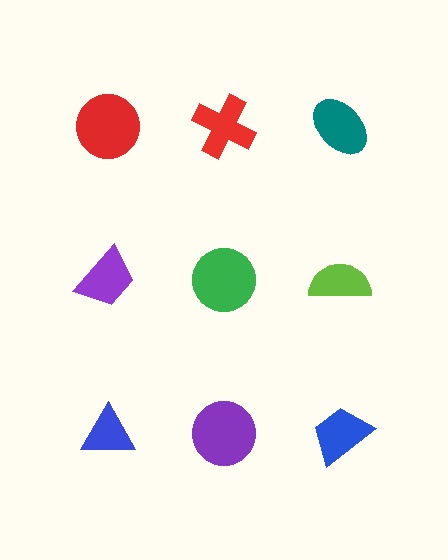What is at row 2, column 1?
A purple trapezoid.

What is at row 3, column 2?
A purple circle.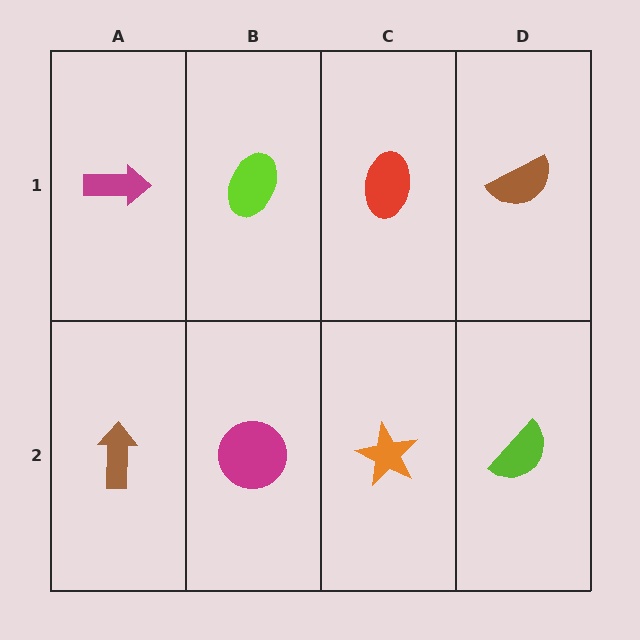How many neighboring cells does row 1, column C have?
3.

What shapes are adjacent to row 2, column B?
A lime ellipse (row 1, column B), a brown arrow (row 2, column A), an orange star (row 2, column C).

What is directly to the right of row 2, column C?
A lime semicircle.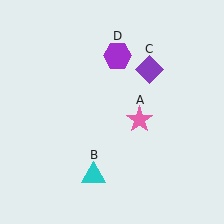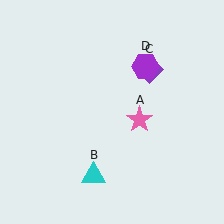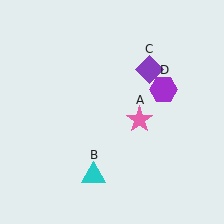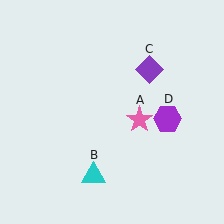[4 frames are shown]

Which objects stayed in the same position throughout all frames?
Pink star (object A) and cyan triangle (object B) and purple diamond (object C) remained stationary.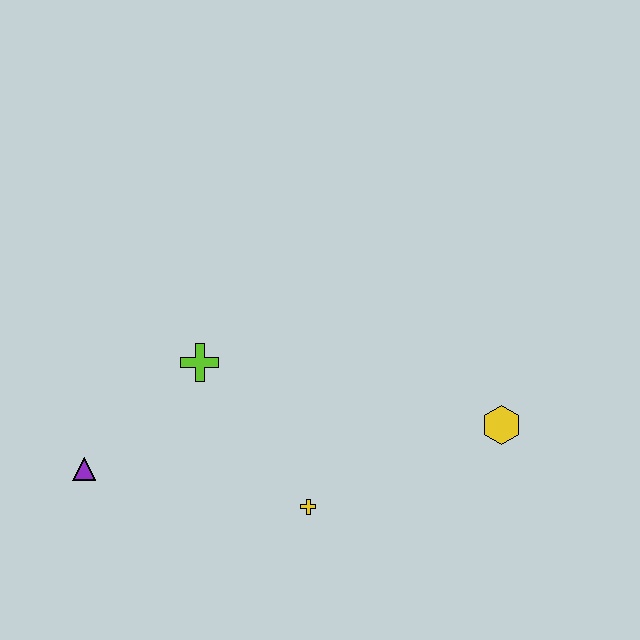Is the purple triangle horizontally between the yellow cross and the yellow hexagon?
No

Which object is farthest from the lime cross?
The yellow hexagon is farthest from the lime cross.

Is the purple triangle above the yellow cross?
Yes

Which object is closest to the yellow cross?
The lime cross is closest to the yellow cross.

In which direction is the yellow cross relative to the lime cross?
The yellow cross is below the lime cross.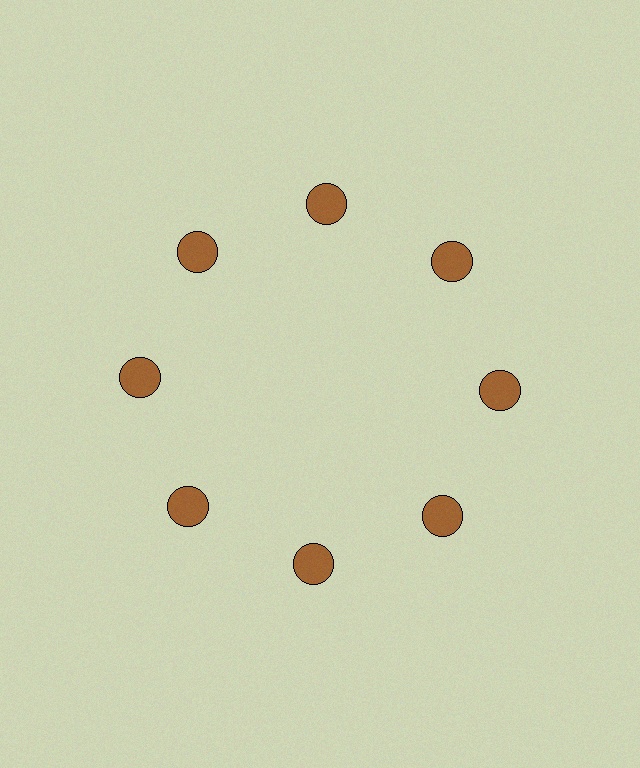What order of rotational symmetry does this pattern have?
This pattern has 8-fold rotational symmetry.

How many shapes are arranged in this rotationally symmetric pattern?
There are 8 shapes, arranged in 8 groups of 1.